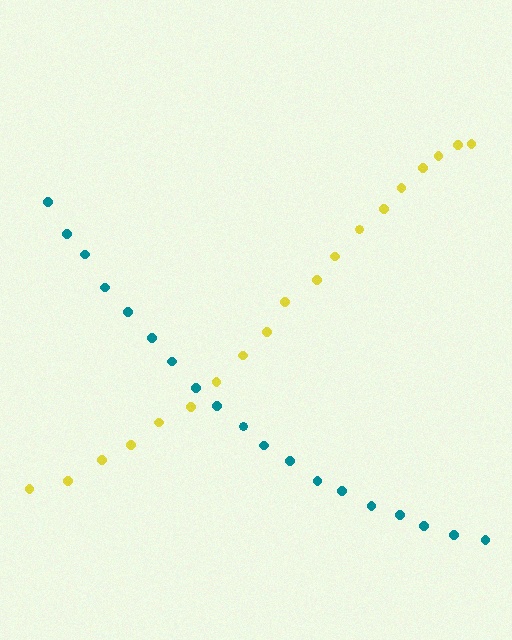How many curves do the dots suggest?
There are 2 distinct paths.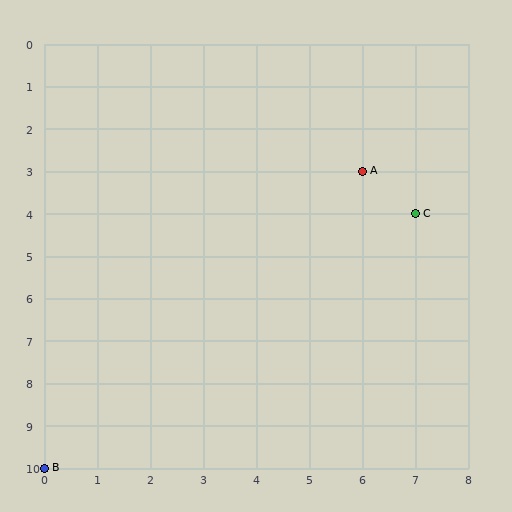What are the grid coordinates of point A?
Point A is at grid coordinates (6, 3).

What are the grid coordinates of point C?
Point C is at grid coordinates (7, 4).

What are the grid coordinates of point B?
Point B is at grid coordinates (0, 10).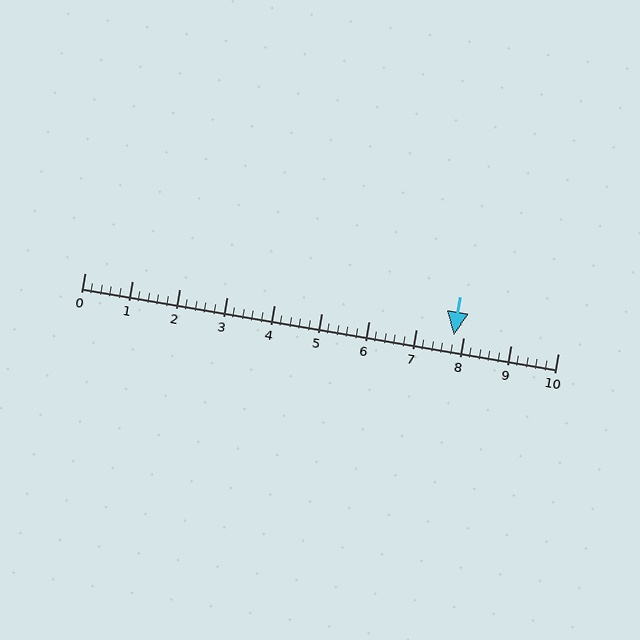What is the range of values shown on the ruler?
The ruler shows values from 0 to 10.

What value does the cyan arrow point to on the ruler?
The cyan arrow points to approximately 7.8.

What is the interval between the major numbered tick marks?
The major tick marks are spaced 1 units apart.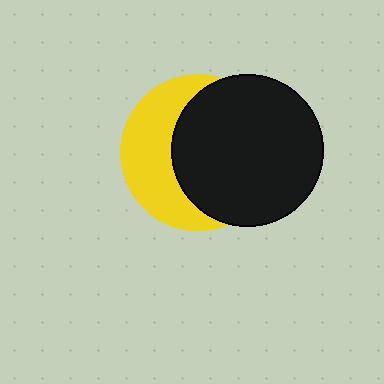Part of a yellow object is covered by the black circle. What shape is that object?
It is a circle.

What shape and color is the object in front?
The object in front is a black circle.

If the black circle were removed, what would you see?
You would see the complete yellow circle.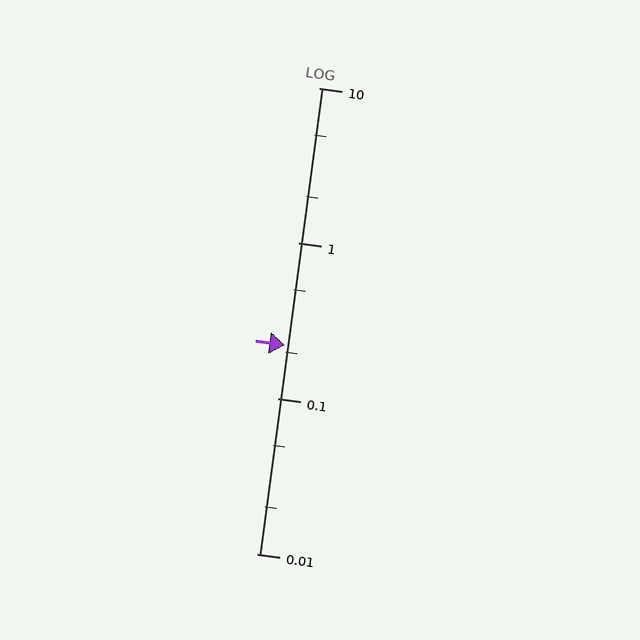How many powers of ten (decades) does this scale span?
The scale spans 3 decades, from 0.01 to 10.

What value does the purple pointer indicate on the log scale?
The pointer indicates approximately 0.22.